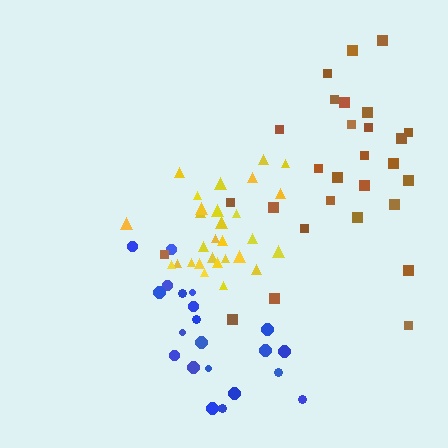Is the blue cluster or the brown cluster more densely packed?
Blue.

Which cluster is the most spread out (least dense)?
Brown.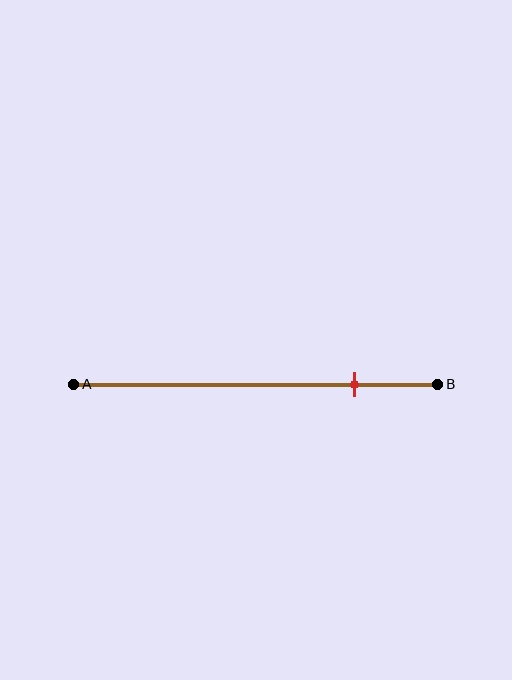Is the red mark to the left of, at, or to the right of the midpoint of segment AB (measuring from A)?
The red mark is to the right of the midpoint of segment AB.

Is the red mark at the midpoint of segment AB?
No, the mark is at about 75% from A, not at the 50% midpoint.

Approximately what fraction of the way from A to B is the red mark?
The red mark is approximately 75% of the way from A to B.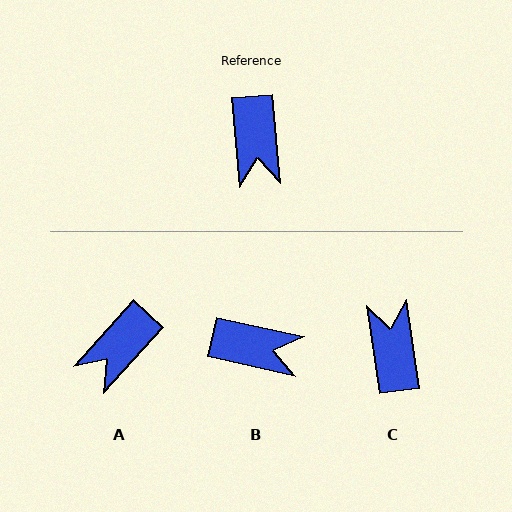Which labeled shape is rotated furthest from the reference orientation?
C, about 177 degrees away.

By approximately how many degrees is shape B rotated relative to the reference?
Approximately 72 degrees counter-clockwise.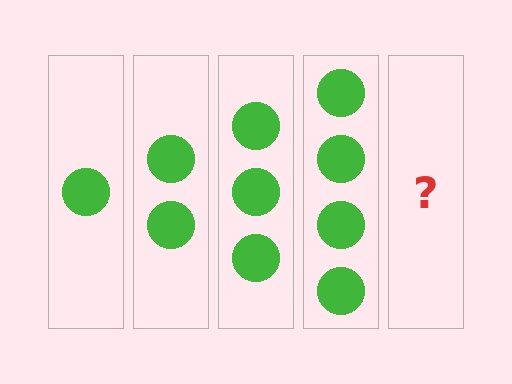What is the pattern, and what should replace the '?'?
The pattern is that each step adds one more circle. The '?' should be 5 circles.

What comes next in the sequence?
The next element should be 5 circles.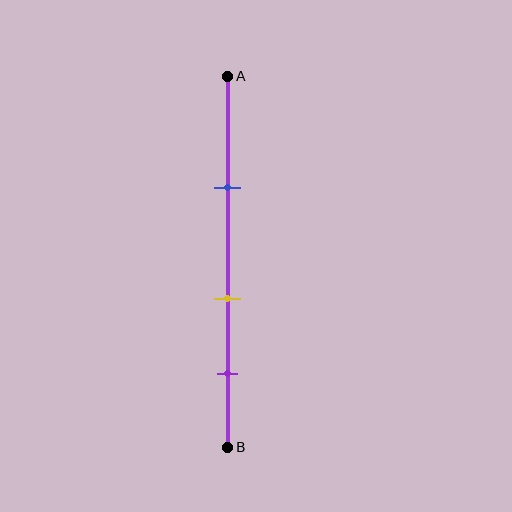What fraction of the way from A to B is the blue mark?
The blue mark is approximately 30% (0.3) of the way from A to B.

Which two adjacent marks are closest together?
The yellow and purple marks are the closest adjacent pair.